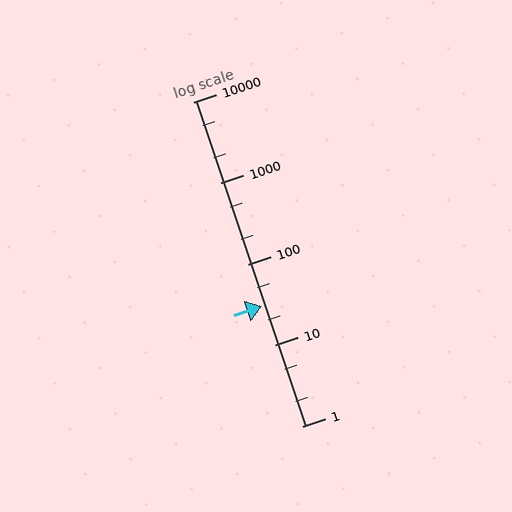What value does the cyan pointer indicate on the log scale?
The pointer indicates approximately 30.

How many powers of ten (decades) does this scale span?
The scale spans 4 decades, from 1 to 10000.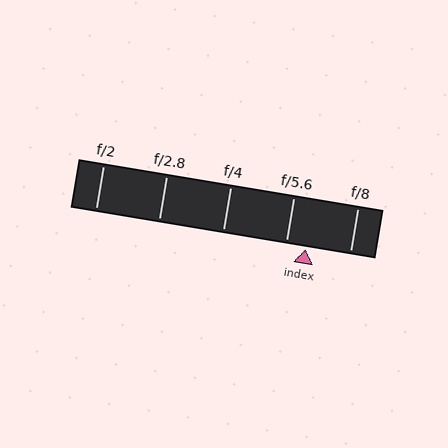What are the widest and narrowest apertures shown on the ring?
The widest aperture shown is f/2 and the narrowest is f/8.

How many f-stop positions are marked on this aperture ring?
There are 5 f-stop positions marked.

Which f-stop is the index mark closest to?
The index mark is closest to f/5.6.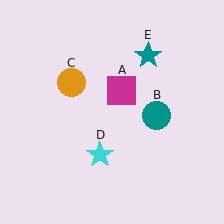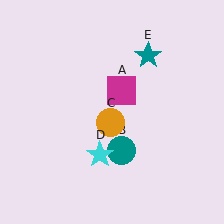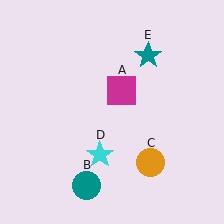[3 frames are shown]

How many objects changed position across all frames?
2 objects changed position: teal circle (object B), orange circle (object C).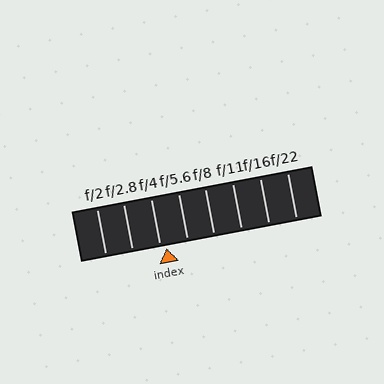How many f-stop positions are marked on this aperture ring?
There are 8 f-stop positions marked.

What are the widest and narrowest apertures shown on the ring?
The widest aperture shown is f/2 and the narrowest is f/22.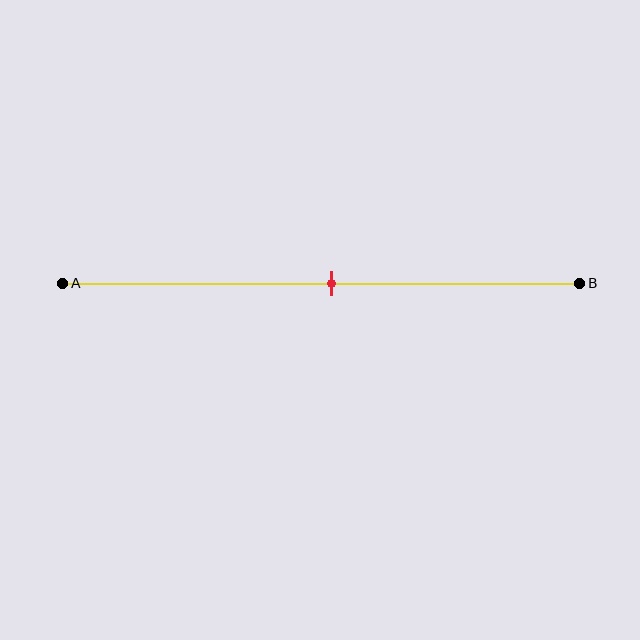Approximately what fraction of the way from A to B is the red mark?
The red mark is approximately 50% of the way from A to B.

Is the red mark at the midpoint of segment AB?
Yes, the mark is approximately at the midpoint.